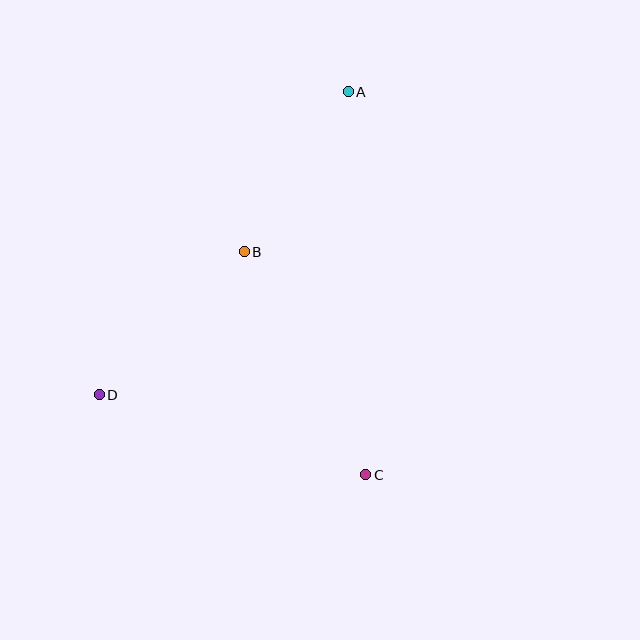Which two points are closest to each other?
Points A and B are closest to each other.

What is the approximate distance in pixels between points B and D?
The distance between B and D is approximately 204 pixels.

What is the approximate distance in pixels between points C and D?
The distance between C and D is approximately 278 pixels.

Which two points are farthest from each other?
Points A and D are farthest from each other.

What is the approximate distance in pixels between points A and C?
The distance between A and C is approximately 383 pixels.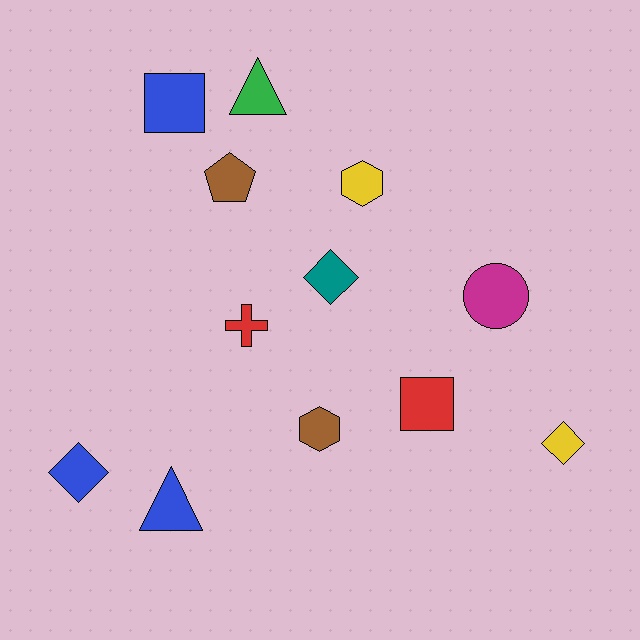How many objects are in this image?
There are 12 objects.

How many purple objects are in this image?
There are no purple objects.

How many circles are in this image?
There is 1 circle.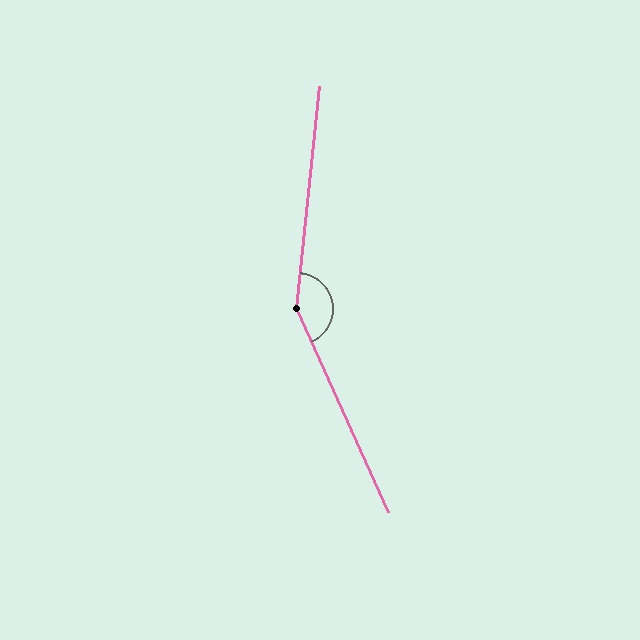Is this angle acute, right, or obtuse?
It is obtuse.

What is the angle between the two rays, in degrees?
Approximately 149 degrees.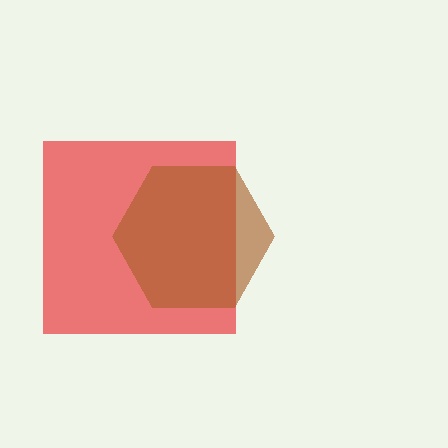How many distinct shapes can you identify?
There are 2 distinct shapes: a red square, a brown hexagon.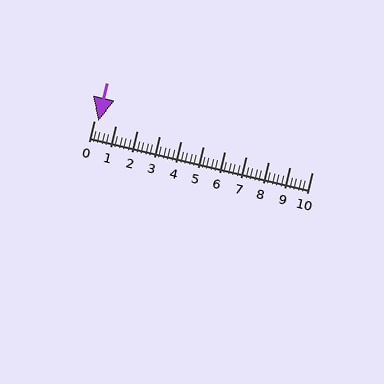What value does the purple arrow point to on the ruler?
The purple arrow points to approximately 0.2.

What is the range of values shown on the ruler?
The ruler shows values from 0 to 10.